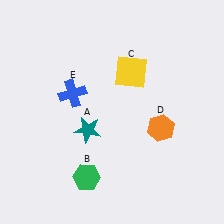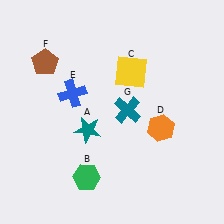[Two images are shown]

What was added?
A brown pentagon (F), a teal cross (G) were added in Image 2.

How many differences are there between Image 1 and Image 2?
There are 2 differences between the two images.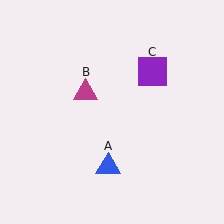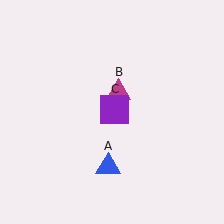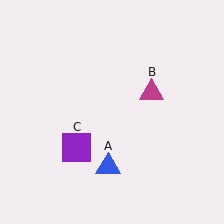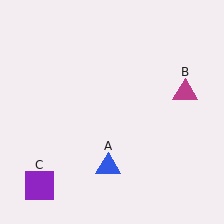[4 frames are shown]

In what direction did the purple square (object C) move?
The purple square (object C) moved down and to the left.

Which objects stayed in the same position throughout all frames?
Blue triangle (object A) remained stationary.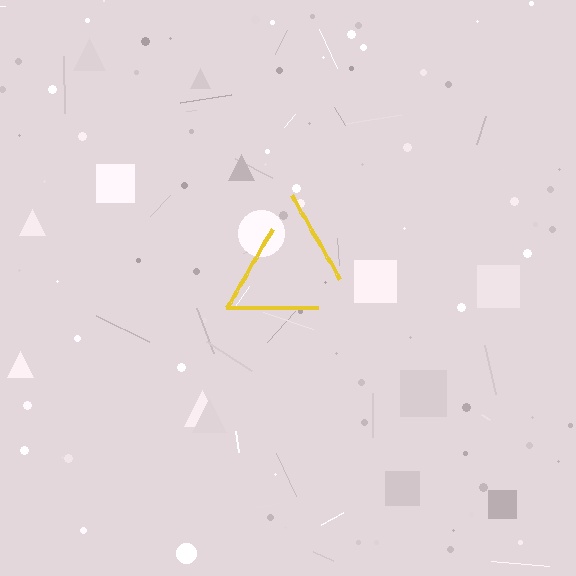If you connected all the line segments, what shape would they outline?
They would outline a triangle.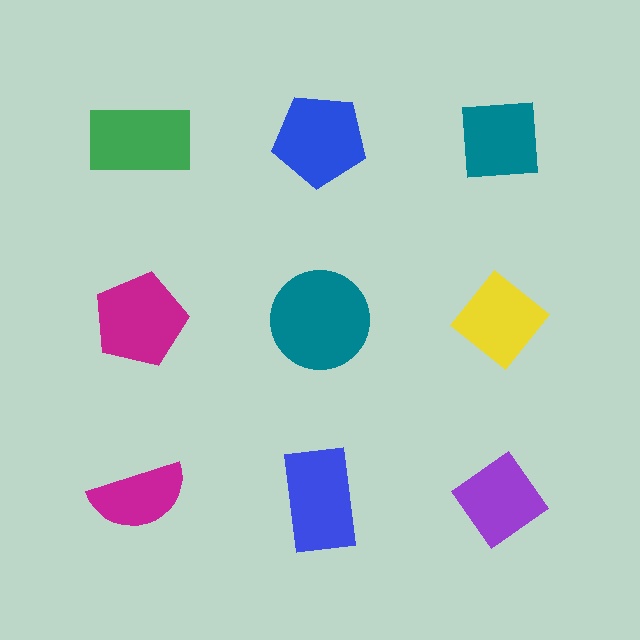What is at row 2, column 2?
A teal circle.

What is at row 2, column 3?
A yellow diamond.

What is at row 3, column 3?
A purple diamond.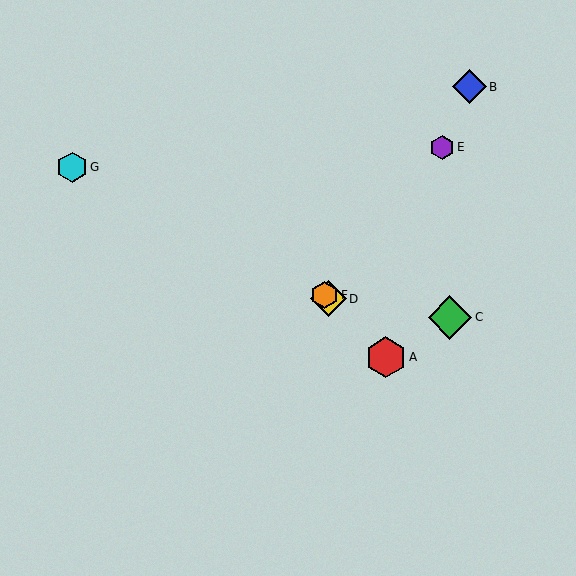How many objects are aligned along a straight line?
3 objects (A, D, F) are aligned along a straight line.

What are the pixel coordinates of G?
Object G is at (72, 167).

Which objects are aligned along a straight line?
Objects A, D, F are aligned along a straight line.